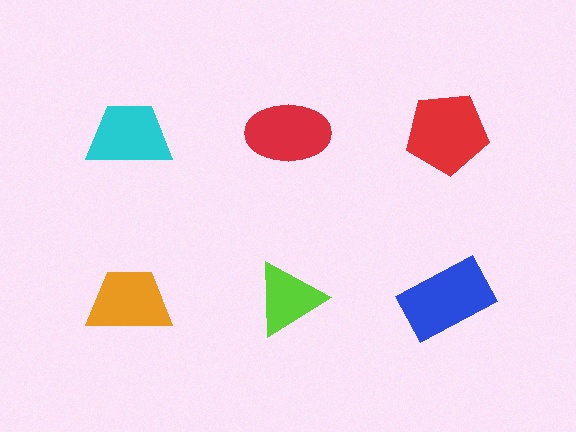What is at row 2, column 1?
An orange trapezoid.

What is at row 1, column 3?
A red pentagon.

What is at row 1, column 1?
A cyan trapezoid.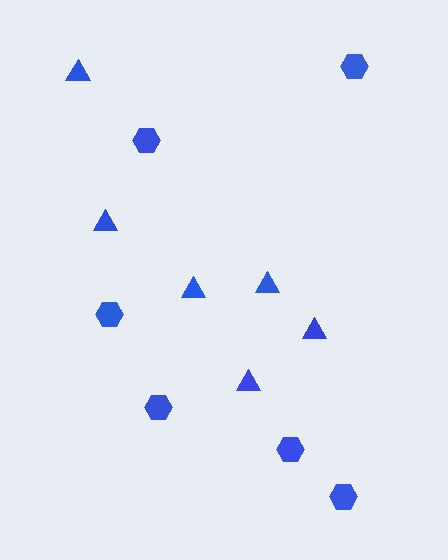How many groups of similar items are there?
There are 2 groups: one group of triangles (6) and one group of hexagons (6).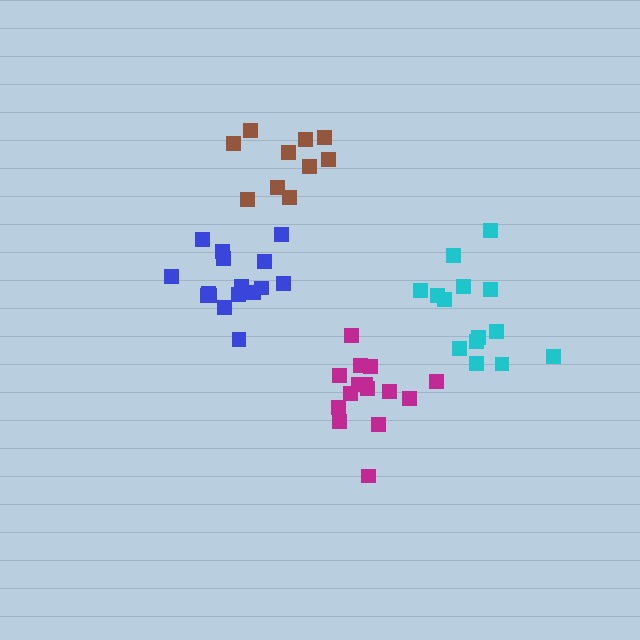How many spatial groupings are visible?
There are 4 spatial groupings.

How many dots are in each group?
Group 1: 15 dots, Group 2: 10 dots, Group 3: 16 dots, Group 4: 14 dots (55 total).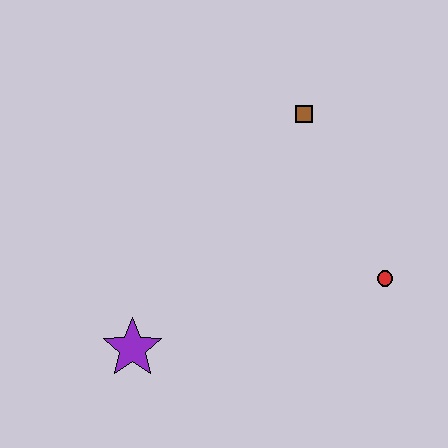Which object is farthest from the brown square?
The purple star is farthest from the brown square.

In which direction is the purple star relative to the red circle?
The purple star is to the left of the red circle.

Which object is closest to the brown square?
The red circle is closest to the brown square.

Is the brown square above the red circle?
Yes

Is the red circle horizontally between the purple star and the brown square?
No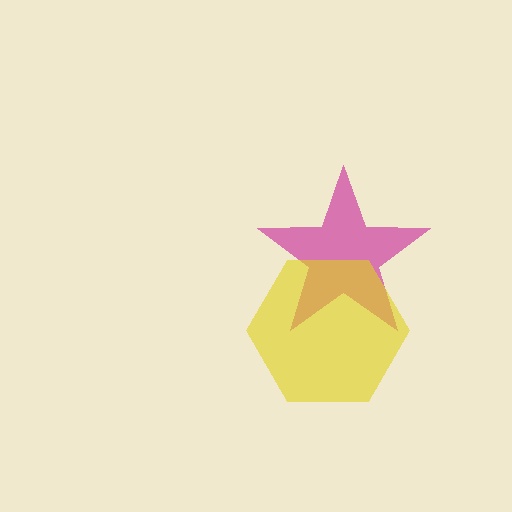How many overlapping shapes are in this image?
There are 2 overlapping shapes in the image.